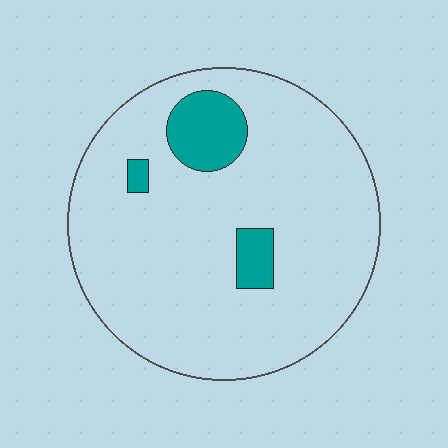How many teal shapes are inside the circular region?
3.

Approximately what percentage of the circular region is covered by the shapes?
Approximately 10%.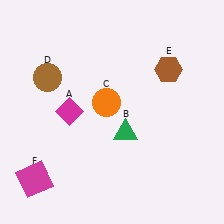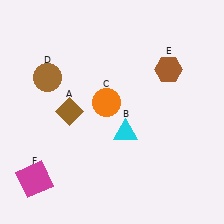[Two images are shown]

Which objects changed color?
A changed from magenta to brown. B changed from green to cyan.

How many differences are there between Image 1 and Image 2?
There are 2 differences between the two images.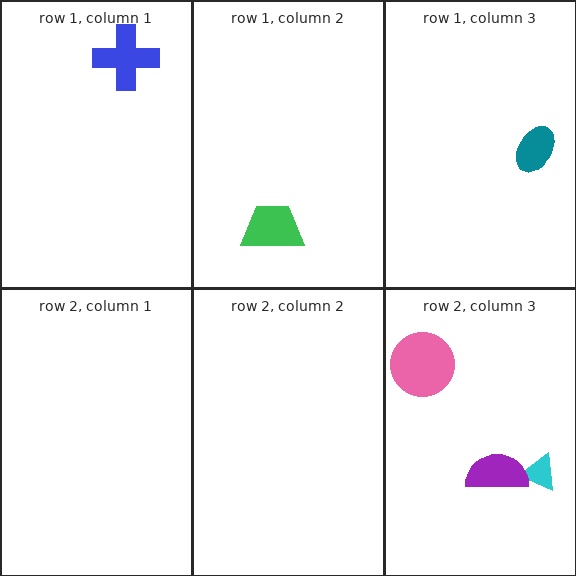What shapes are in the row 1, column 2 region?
The green trapezoid.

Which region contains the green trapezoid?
The row 1, column 2 region.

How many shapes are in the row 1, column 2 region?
1.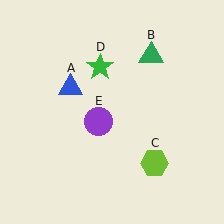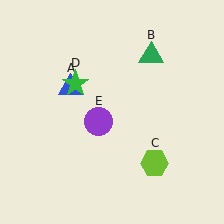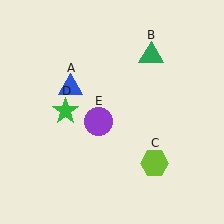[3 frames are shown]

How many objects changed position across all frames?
1 object changed position: green star (object D).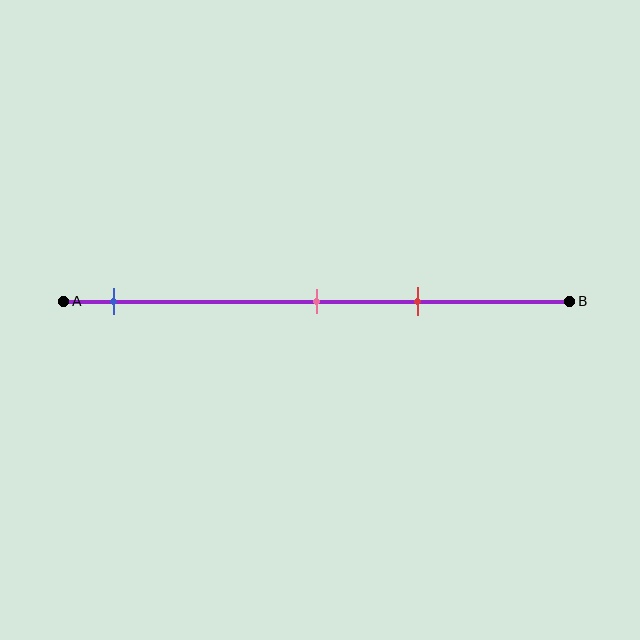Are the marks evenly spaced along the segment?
No, the marks are not evenly spaced.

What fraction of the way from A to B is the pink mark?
The pink mark is approximately 50% (0.5) of the way from A to B.